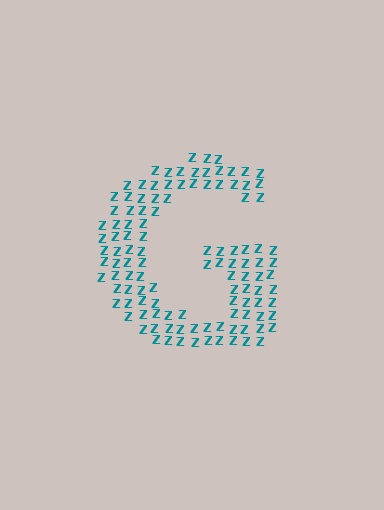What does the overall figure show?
The overall figure shows the letter G.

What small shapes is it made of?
It is made of small letter Z's.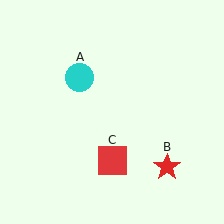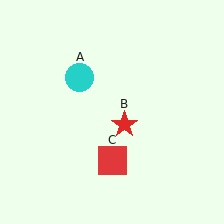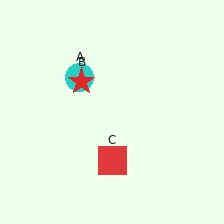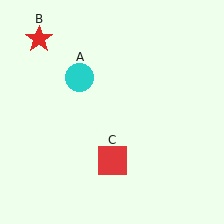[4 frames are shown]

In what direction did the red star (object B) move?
The red star (object B) moved up and to the left.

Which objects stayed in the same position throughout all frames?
Cyan circle (object A) and red square (object C) remained stationary.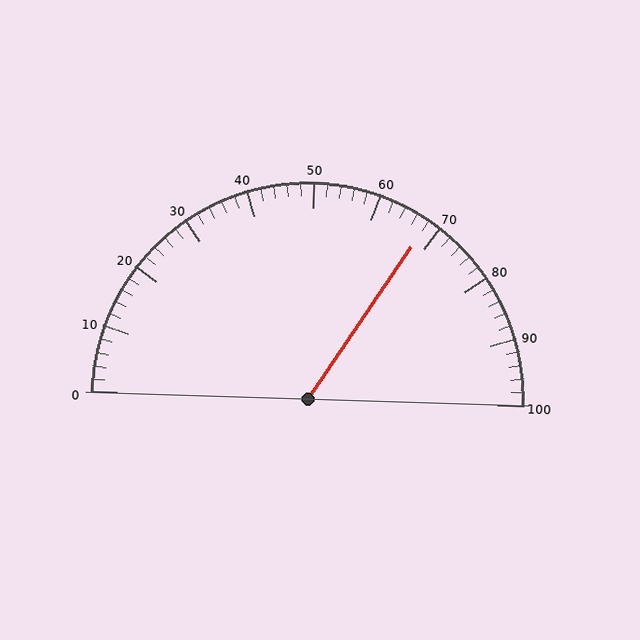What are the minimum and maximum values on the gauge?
The gauge ranges from 0 to 100.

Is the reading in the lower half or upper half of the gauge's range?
The reading is in the upper half of the range (0 to 100).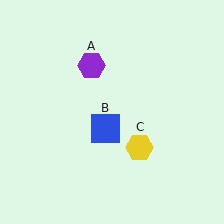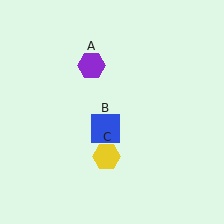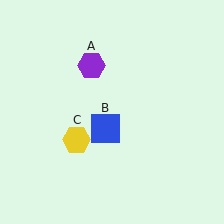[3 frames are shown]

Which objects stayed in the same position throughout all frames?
Purple hexagon (object A) and blue square (object B) remained stationary.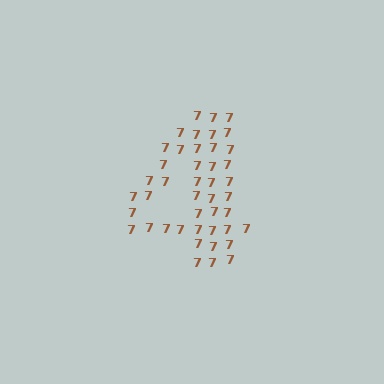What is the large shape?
The large shape is the digit 4.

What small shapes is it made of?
It is made of small digit 7's.